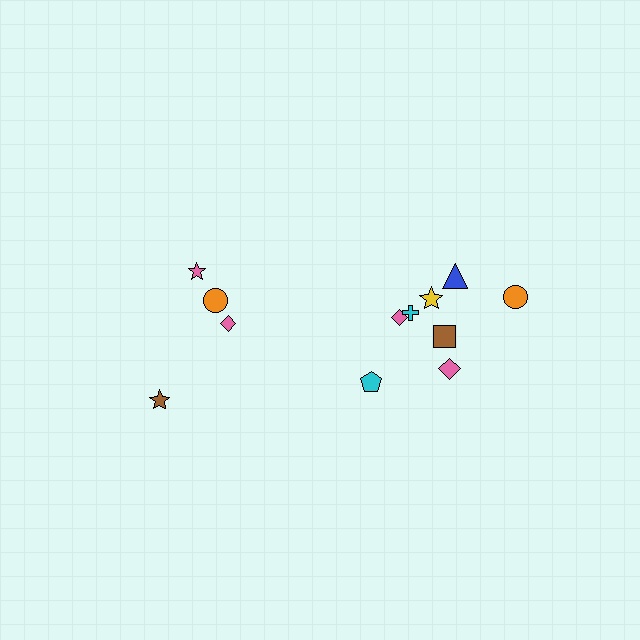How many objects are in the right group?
There are 8 objects.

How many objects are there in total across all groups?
There are 12 objects.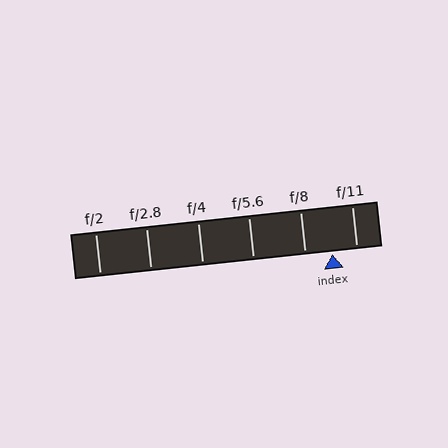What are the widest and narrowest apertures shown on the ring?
The widest aperture shown is f/2 and the narrowest is f/11.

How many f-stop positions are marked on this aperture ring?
There are 6 f-stop positions marked.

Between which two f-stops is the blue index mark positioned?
The index mark is between f/8 and f/11.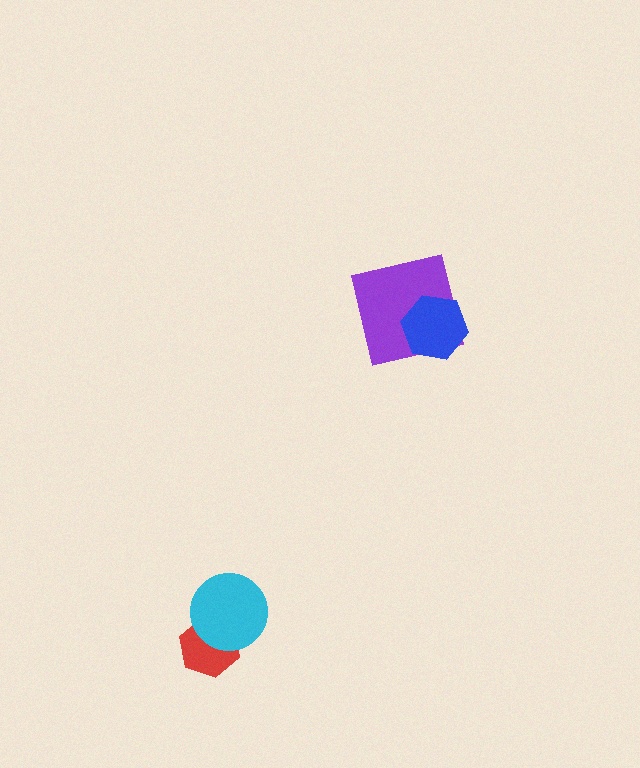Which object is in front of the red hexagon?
The cyan circle is in front of the red hexagon.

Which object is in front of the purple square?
The blue hexagon is in front of the purple square.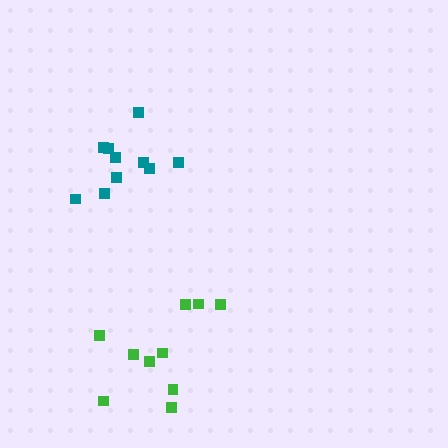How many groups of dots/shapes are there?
There are 2 groups.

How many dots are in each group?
Group 1: 10 dots, Group 2: 10 dots (20 total).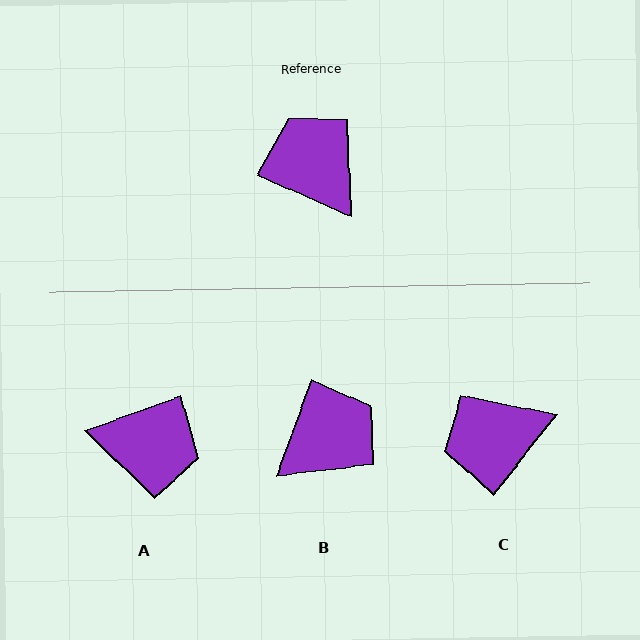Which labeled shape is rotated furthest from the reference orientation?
A, about 137 degrees away.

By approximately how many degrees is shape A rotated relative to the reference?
Approximately 137 degrees clockwise.